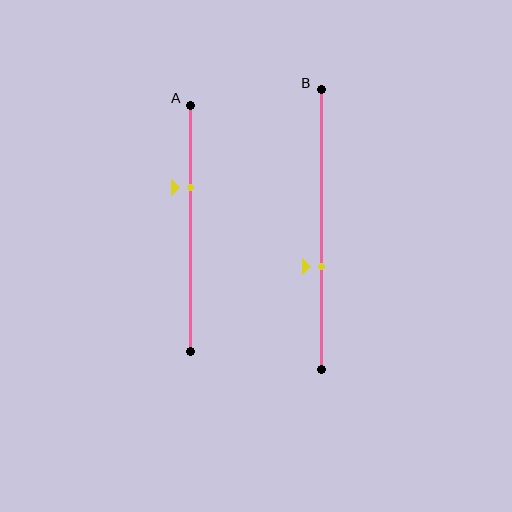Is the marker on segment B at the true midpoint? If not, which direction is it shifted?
No, the marker on segment B is shifted downward by about 13% of the segment length.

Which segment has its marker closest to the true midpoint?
Segment B has its marker closest to the true midpoint.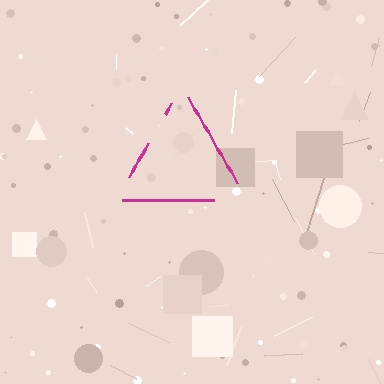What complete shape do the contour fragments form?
The contour fragments form a triangle.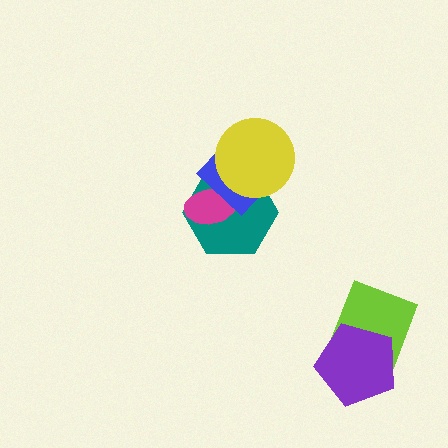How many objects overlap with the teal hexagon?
3 objects overlap with the teal hexagon.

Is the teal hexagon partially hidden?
Yes, it is partially covered by another shape.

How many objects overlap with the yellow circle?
2 objects overlap with the yellow circle.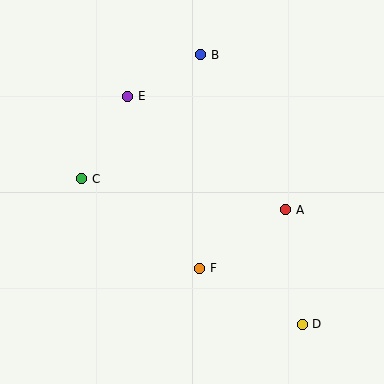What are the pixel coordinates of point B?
Point B is at (201, 55).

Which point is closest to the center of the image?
Point F at (200, 268) is closest to the center.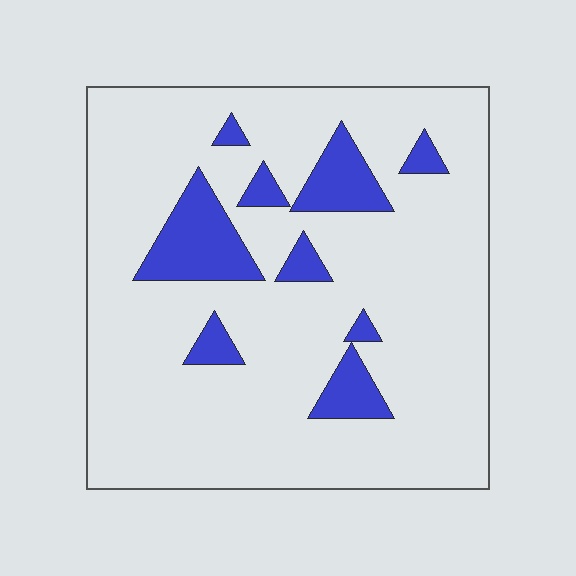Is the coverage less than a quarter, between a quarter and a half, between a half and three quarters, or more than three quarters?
Less than a quarter.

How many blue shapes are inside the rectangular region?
9.